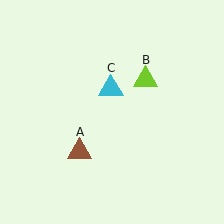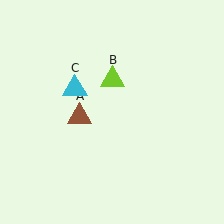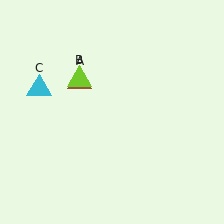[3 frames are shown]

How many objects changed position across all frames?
3 objects changed position: brown triangle (object A), lime triangle (object B), cyan triangle (object C).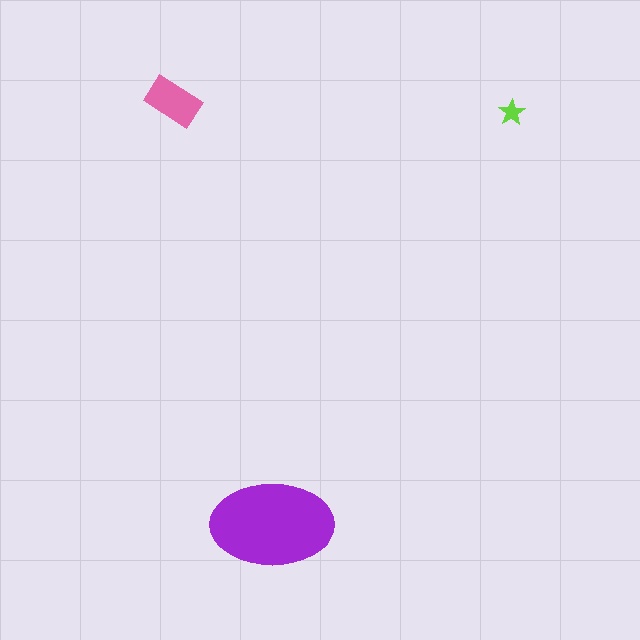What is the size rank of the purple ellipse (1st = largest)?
1st.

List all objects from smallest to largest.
The lime star, the pink rectangle, the purple ellipse.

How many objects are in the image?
There are 3 objects in the image.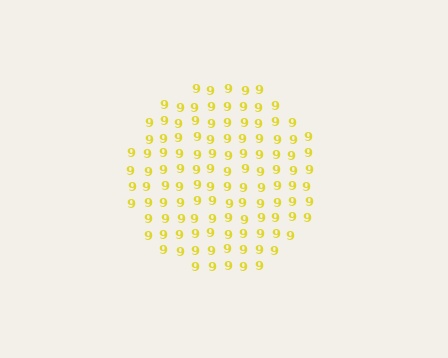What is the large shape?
The large shape is a circle.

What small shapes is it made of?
It is made of small digit 9's.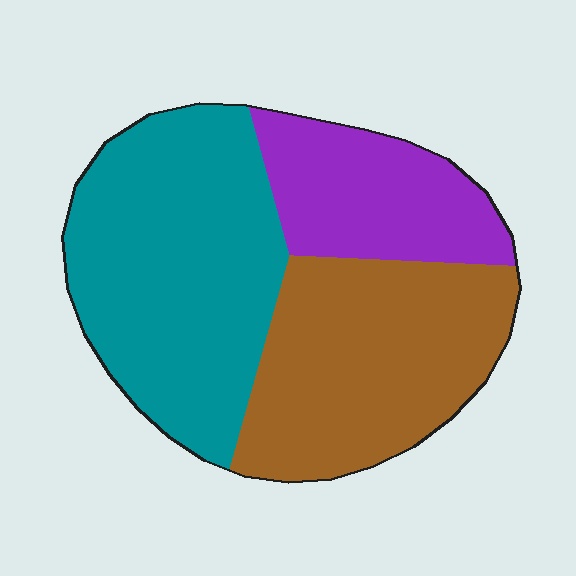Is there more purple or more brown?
Brown.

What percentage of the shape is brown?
Brown covers 36% of the shape.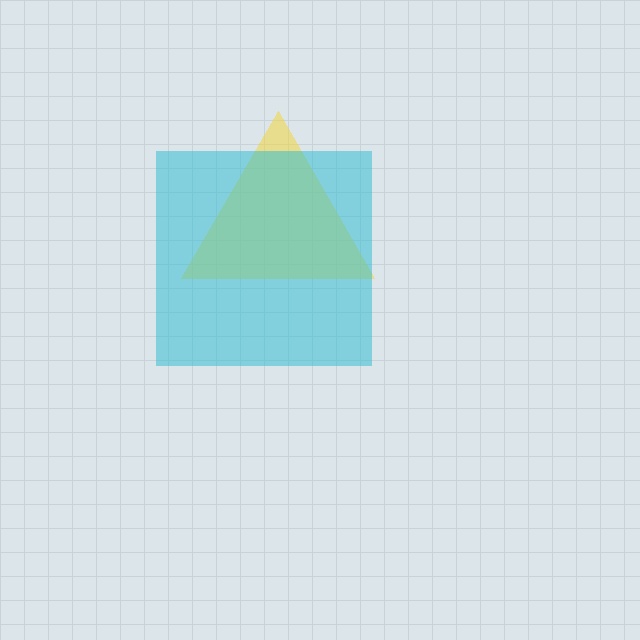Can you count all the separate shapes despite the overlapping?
Yes, there are 2 separate shapes.